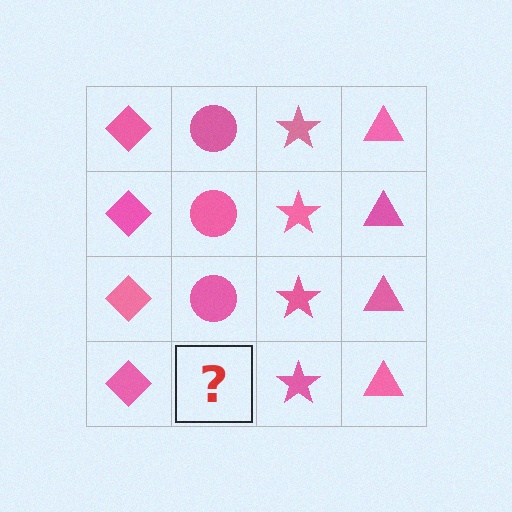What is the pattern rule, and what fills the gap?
The rule is that each column has a consistent shape. The gap should be filled with a pink circle.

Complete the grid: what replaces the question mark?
The question mark should be replaced with a pink circle.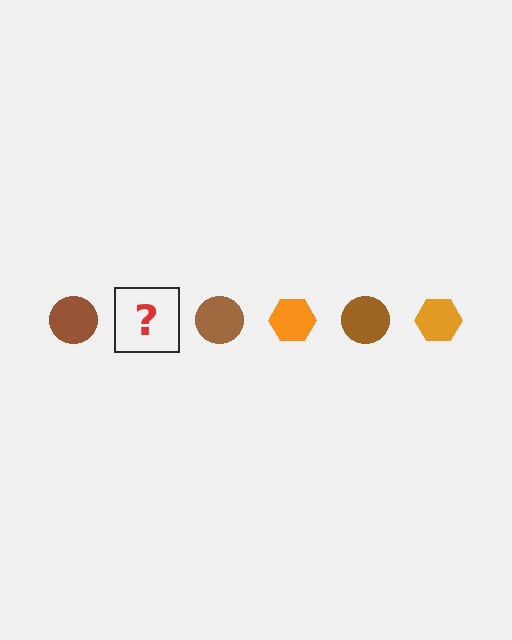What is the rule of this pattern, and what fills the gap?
The rule is that the pattern alternates between brown circle and orange hexagon. The gap should be filled with an orange hexagon.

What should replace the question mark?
The question mark should be replaced with an orange hexagon.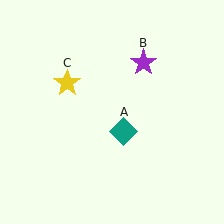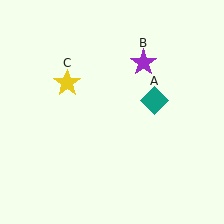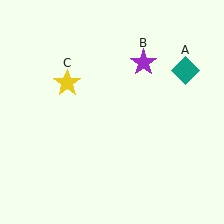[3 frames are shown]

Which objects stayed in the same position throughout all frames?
Purple star (object B) and yellow star (object C) remained stationary.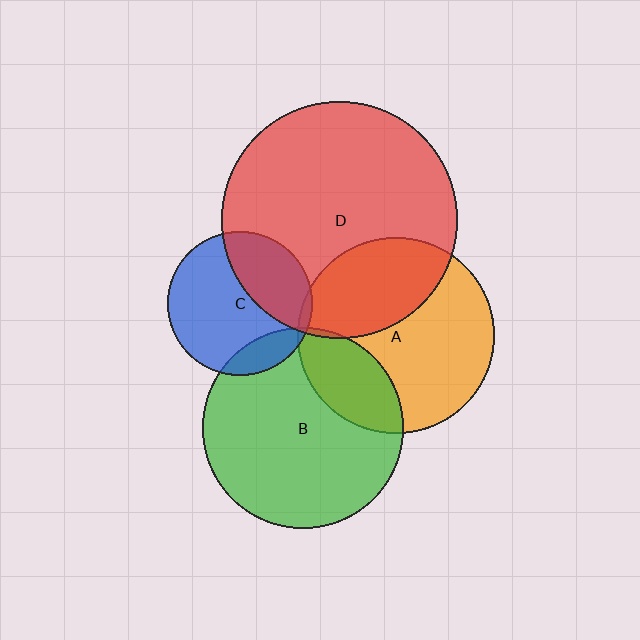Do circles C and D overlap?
Yes.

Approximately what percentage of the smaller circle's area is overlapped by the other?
Approximately 35%.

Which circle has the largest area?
Circle D (red).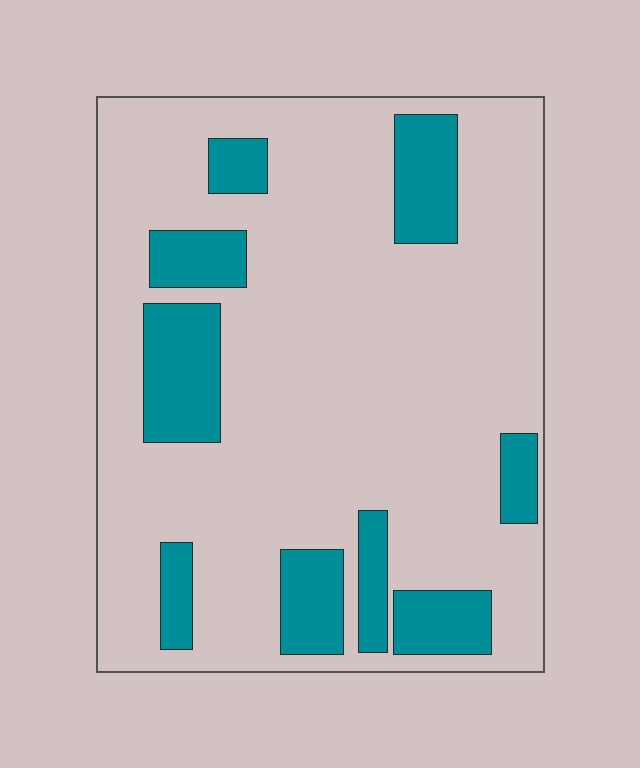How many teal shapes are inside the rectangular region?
9.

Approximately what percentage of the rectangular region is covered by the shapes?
Approximately 20%.